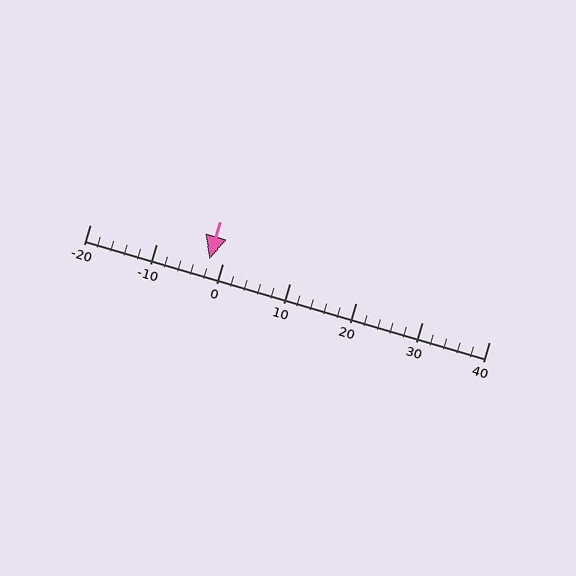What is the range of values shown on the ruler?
The ruler shows values from -20 to 40.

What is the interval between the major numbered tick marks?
The major tick marks are spaced 10 units apart.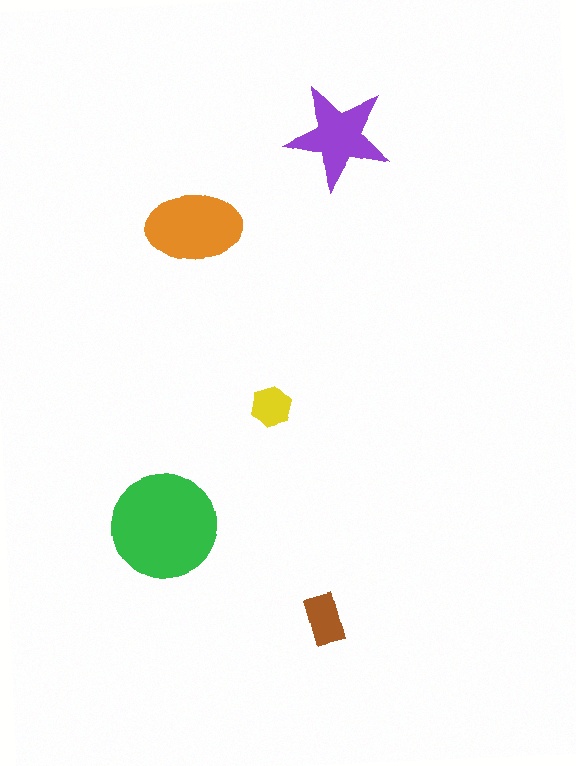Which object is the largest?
The green circle.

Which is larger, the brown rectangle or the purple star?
The purple star.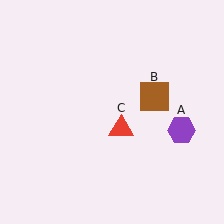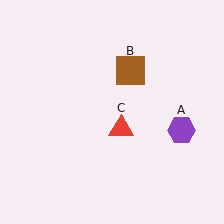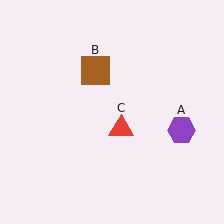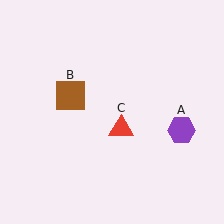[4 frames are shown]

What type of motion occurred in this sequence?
The brown square (object B) rotated counterclockwise around the center of the scene.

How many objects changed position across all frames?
1 object changed position: brown square (object B).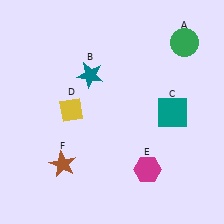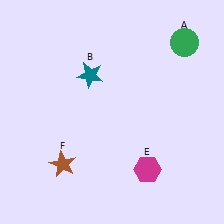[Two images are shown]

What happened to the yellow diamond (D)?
The yellow diamond (D) was removed in Image 2. It was in the top-left area of Image 1.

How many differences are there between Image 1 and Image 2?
There are 2 differences between the two images.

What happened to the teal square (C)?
The teal square (C) was removed in Image 2. It was in the bottom-right area of Image 1.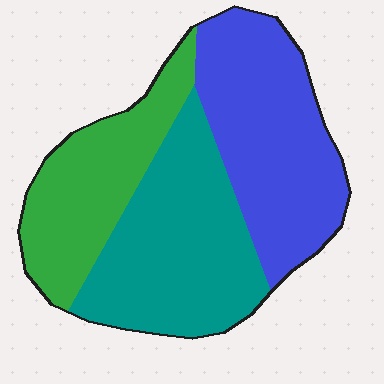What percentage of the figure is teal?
Teal takes up about three eighths (3/8) of the figure.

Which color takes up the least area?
Green, at roughly 25%.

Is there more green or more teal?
Teal.